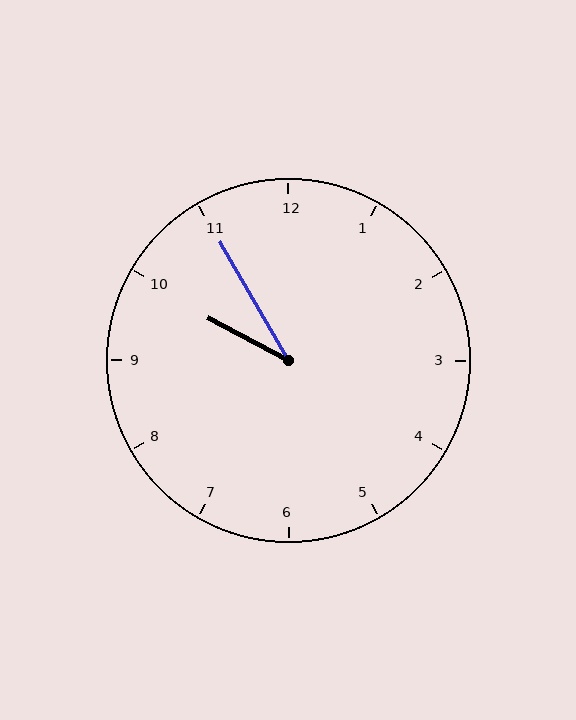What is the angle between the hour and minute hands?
Approximately 32 degrees.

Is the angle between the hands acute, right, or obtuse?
It is acute.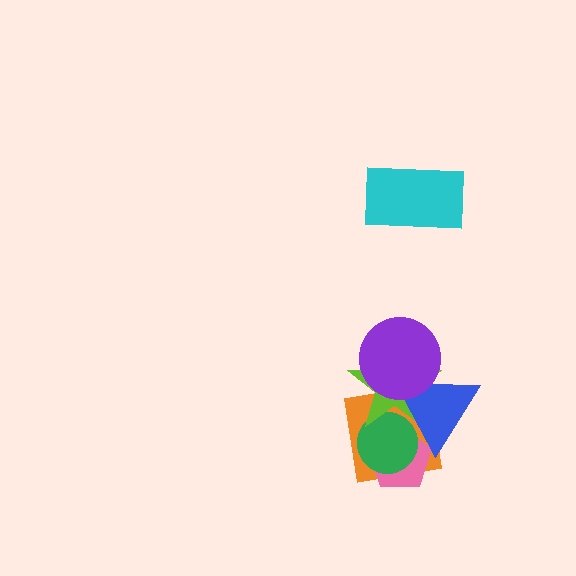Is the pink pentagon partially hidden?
Yes, it is partially covered by another shape.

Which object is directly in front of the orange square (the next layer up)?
The pink pentagon is directly in front of the orange square.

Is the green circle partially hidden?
Yes, it is partially covered by another shape.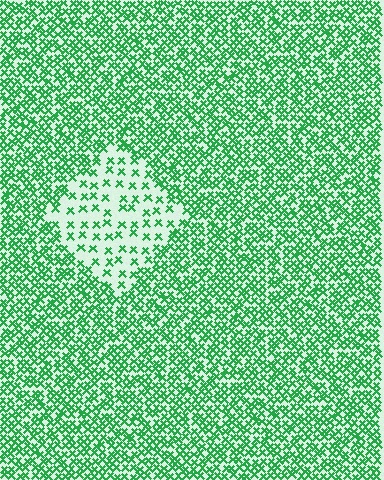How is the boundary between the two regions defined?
The boundary is defined by a change in element density (approximately 2.8x ratio). All elements are the same color, size, and shape.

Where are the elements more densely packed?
The elements are more densely packed outside the diamond boundary.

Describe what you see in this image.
The image contains small green elements arranged at two different densities. A diamond-shaped region is visible where the elements are less densely packed than the surrounding area.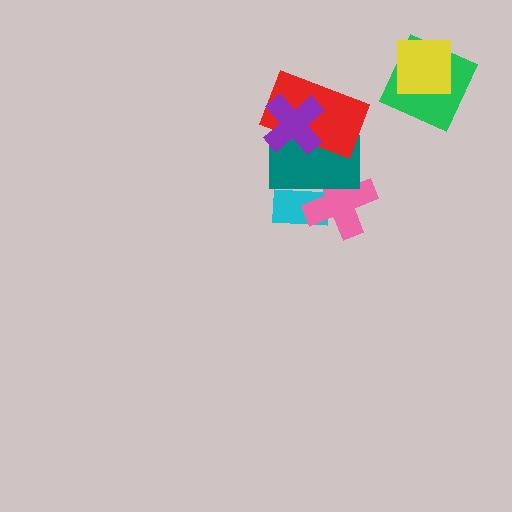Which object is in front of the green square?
The yellow square is in front of the green square.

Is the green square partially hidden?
Yes, it is partially covered by another shape.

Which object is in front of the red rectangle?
The purple cross is in front of the red rectangle.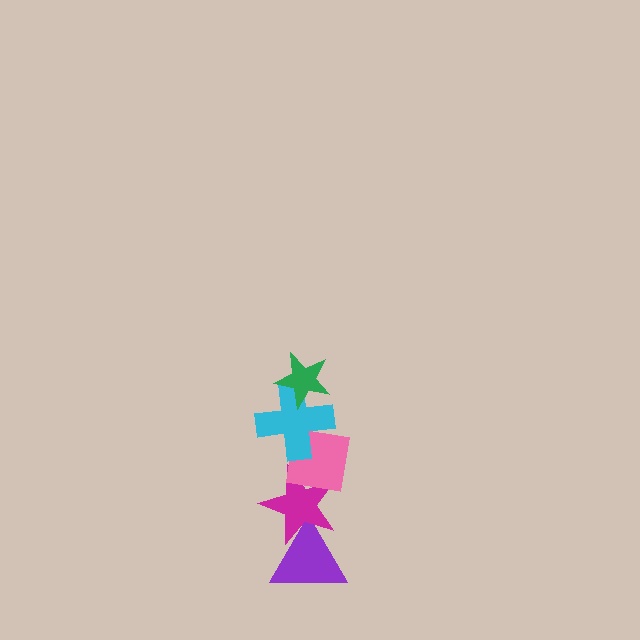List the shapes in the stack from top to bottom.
From top to bottom: the green star, the cyan cross, the pink square, the magenta star, the purple triangle.